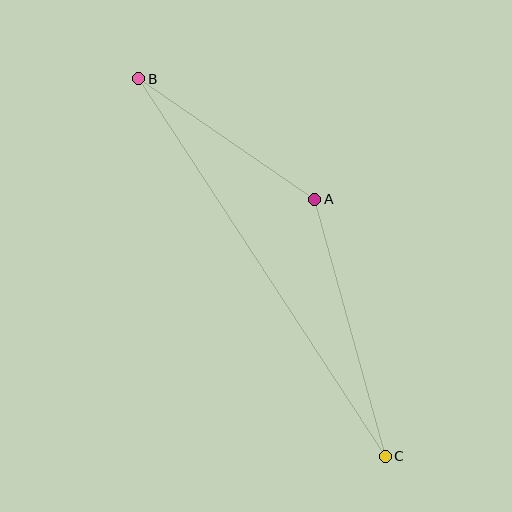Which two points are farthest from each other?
Points B and C are farthest from each other.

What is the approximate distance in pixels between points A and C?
The distance between A and C is approximately 267 pixels.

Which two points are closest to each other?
Points A and B are closest to each other.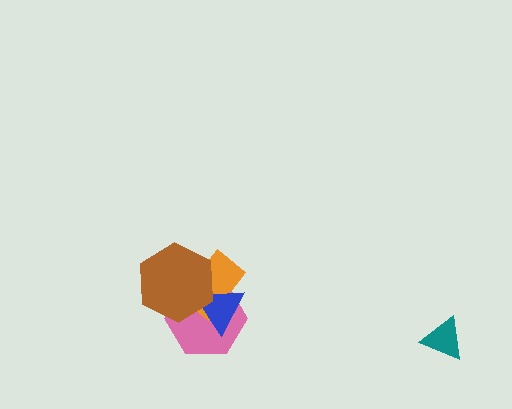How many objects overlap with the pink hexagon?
3 objects overlap with the pink hexagon.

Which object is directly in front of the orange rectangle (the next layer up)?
The blue triangle is directly in front of the orange rectangle.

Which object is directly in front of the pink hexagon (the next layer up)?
The orange rectangle is directly in front of the pink hexagon.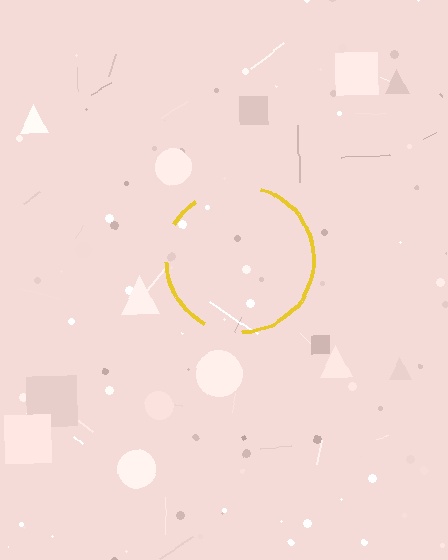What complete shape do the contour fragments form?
The contour fragments form a circle.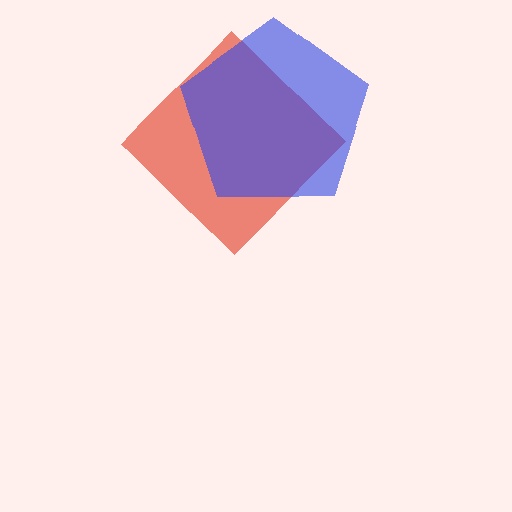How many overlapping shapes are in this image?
There are 2 overlapping shapes in the image.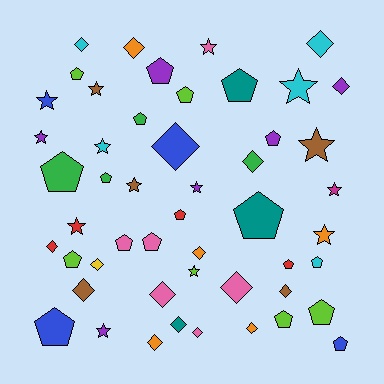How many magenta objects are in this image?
There is 1 magenta object.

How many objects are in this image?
There are 50 objects.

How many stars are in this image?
There are 14 stars.